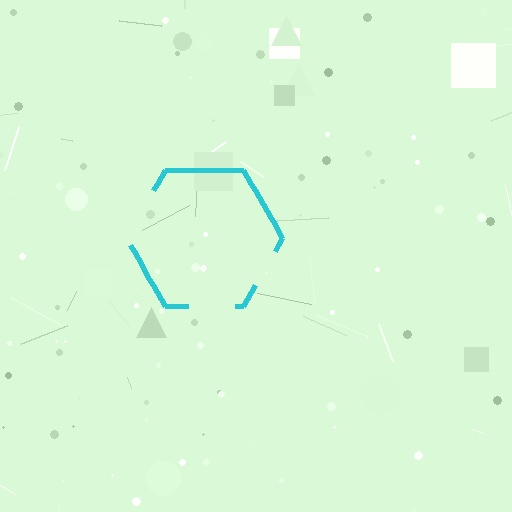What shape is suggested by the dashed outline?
The dashed outline suggests a hexagon.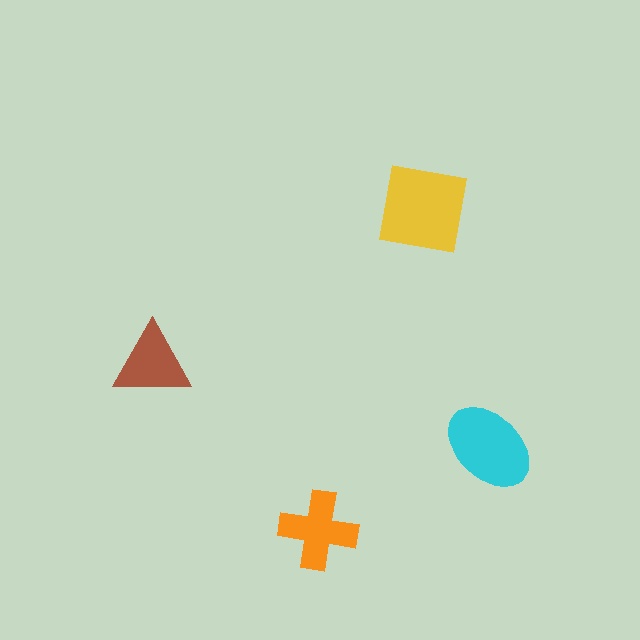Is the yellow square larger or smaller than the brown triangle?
Larger.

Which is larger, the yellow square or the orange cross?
The yellow square.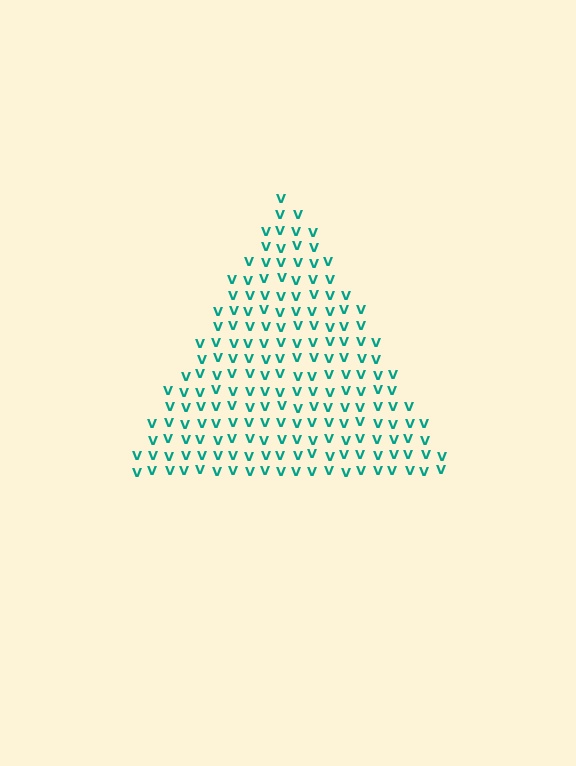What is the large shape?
The large shape is a triangle.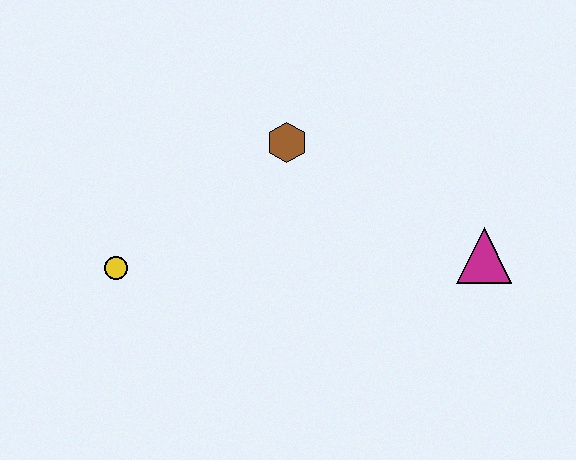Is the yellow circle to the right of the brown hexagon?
No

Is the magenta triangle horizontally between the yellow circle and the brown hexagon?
No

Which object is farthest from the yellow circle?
The magenta triangle is farthest from the yellow circle.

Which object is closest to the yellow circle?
The brown hexagon is closest to the yellow circle.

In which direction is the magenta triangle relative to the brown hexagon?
The magenta triangle is to the right of the brown hexagon.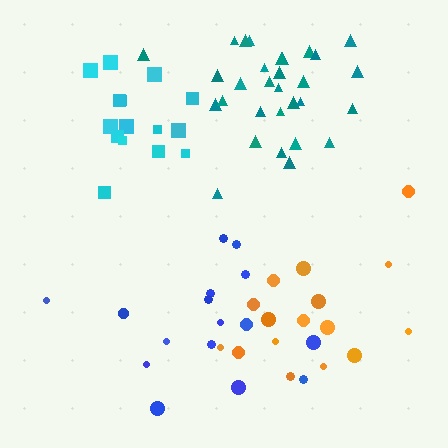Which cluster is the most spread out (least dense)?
Orange.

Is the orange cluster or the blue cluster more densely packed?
Blue.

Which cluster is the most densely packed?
Cyan.